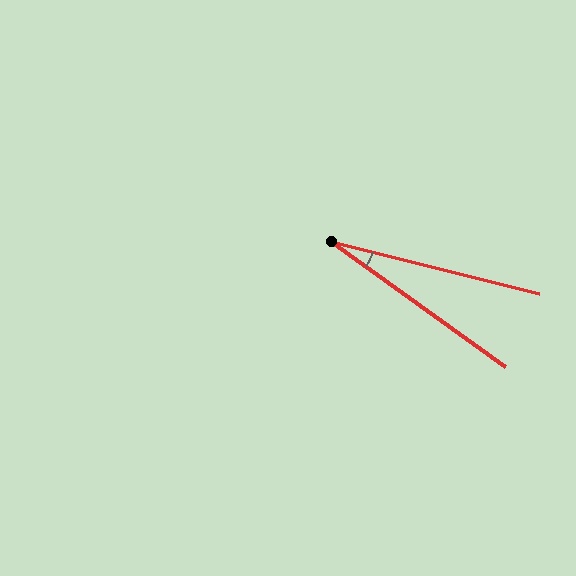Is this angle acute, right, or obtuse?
It is acute.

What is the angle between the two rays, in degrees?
Approximately 22 degrees.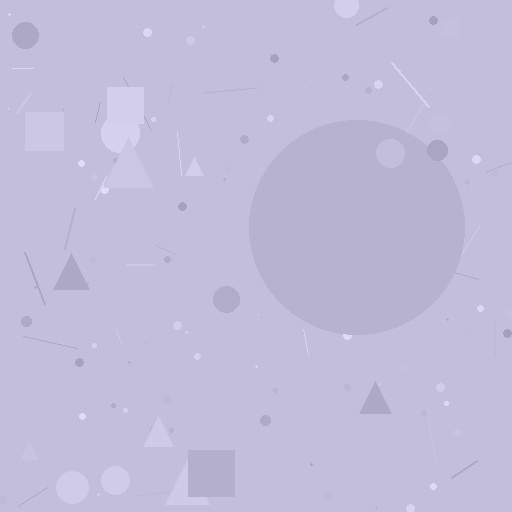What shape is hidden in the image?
A circle is hidden in the image.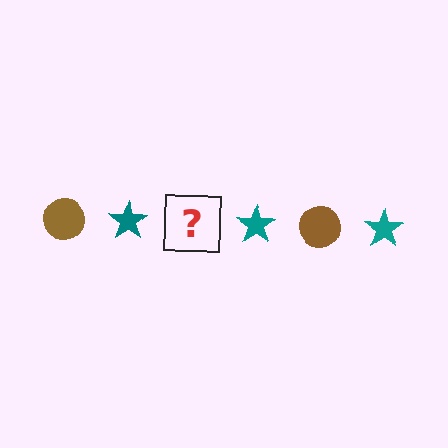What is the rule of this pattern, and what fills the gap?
The rule is that the pattern alternates between brown circle and teal star. The gap should be filled with a brown circle.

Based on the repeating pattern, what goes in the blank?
The blank should be a brown circle.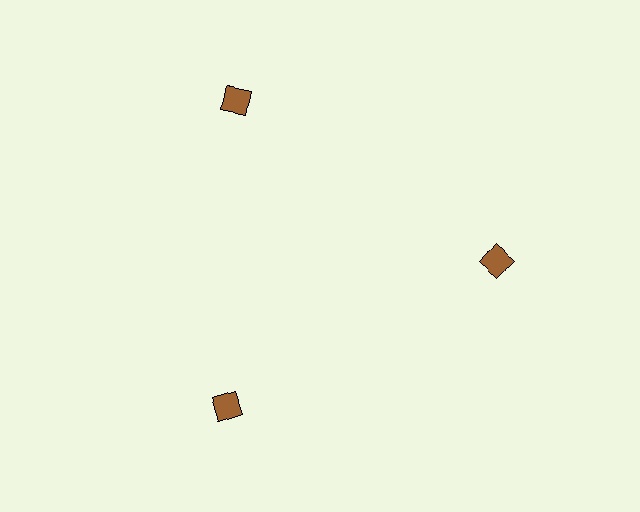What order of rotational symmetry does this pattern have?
This pattern has 3-fold rotational symmetry.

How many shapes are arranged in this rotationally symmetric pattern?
There are 3 shapes, arranged in 3 groups of 1.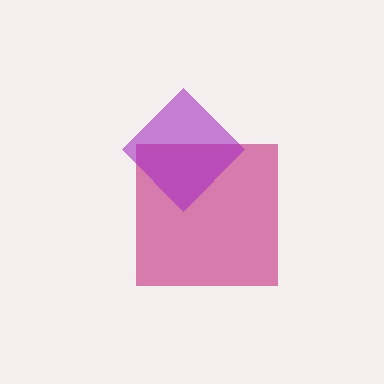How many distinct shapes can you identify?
There are 2 distinct shapes: a magenta square, a purple diamond.